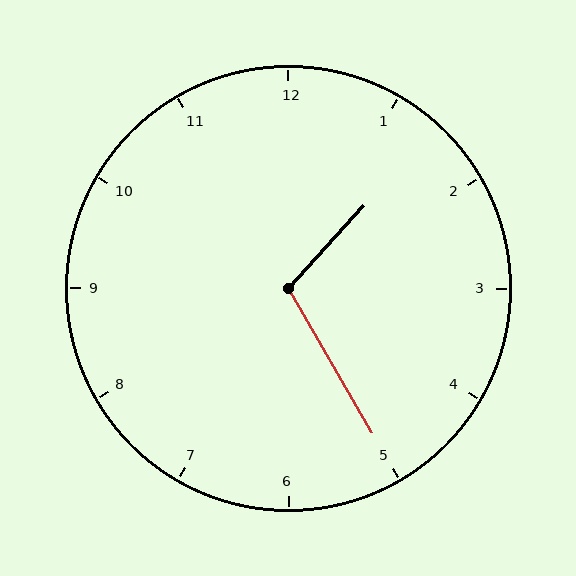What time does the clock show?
1:25.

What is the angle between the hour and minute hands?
Approximately 108 degrees.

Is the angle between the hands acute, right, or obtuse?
It is obtuse.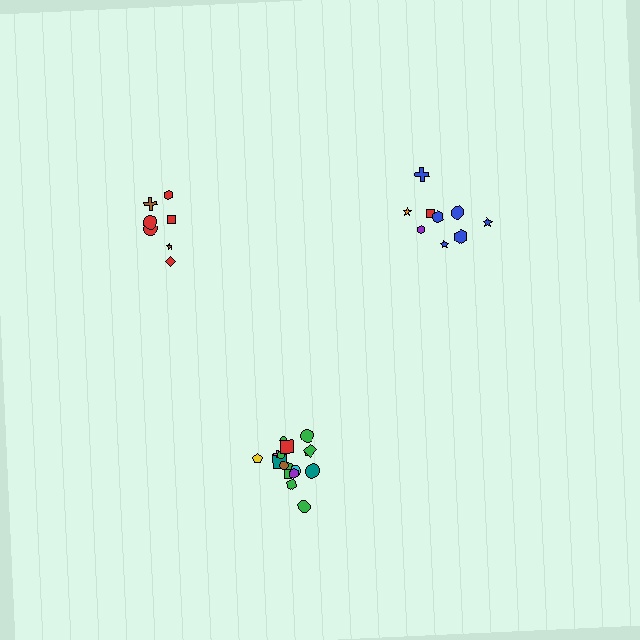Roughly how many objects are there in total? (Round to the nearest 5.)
Roughly 35 objects in total.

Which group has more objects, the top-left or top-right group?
The top-right group.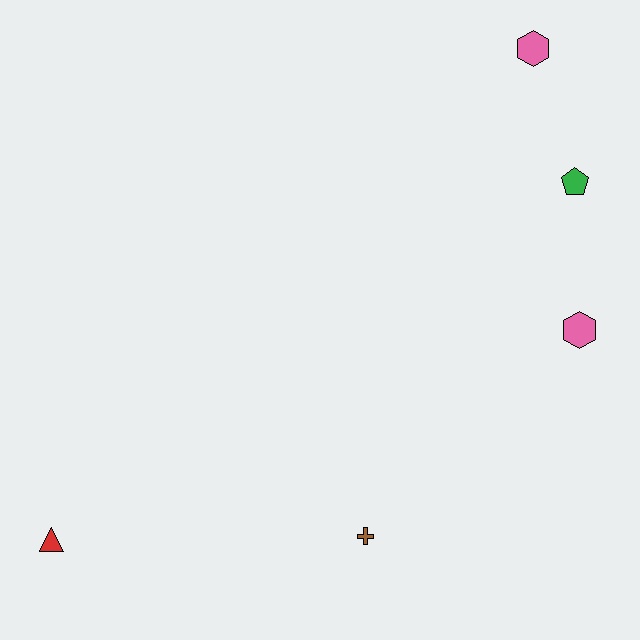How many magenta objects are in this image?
There are no magenta objects.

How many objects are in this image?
There are 5 objects.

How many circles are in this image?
There are no circles.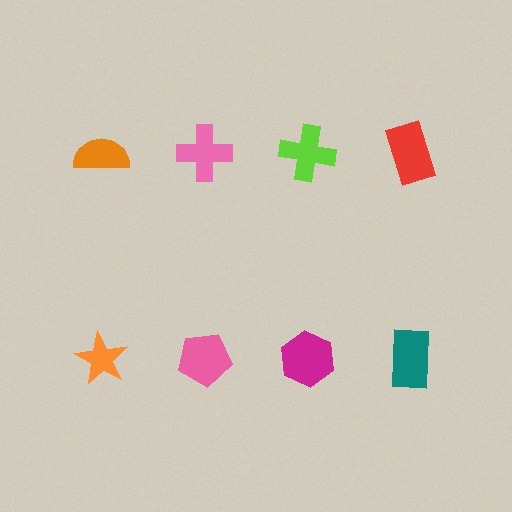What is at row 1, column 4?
A red rectangle.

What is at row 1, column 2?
A pink cross.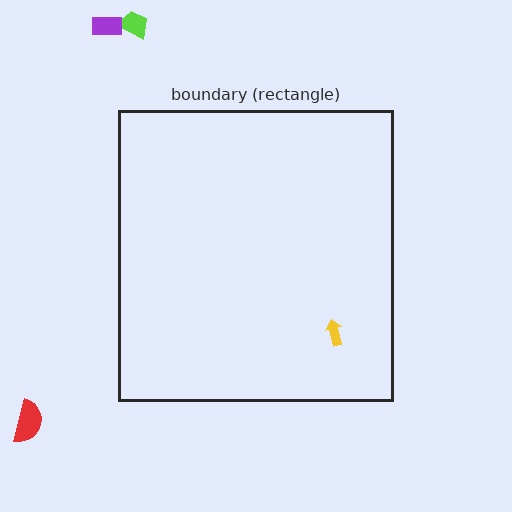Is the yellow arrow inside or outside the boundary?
Inside.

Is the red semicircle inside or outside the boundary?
Outside.